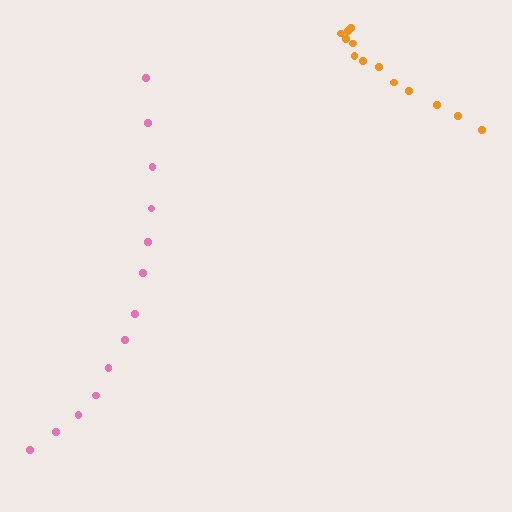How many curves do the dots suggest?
There are 2 distinct paths.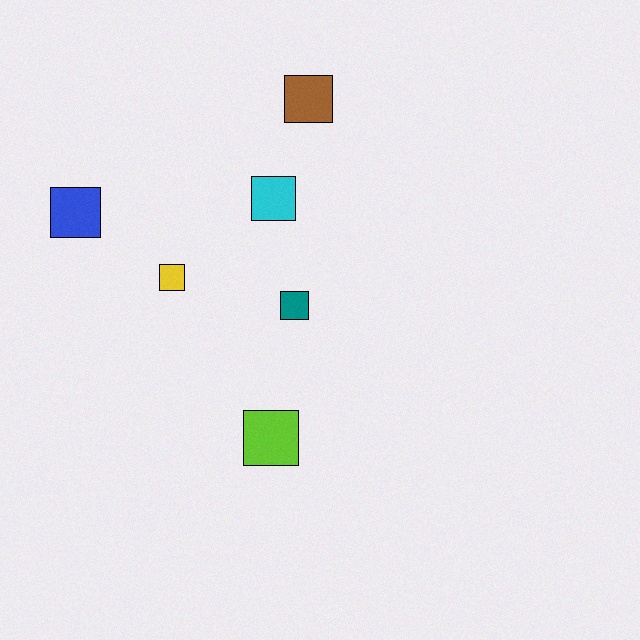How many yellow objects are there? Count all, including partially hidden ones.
There is 1 yellow object.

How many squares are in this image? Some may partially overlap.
There are 6 squares.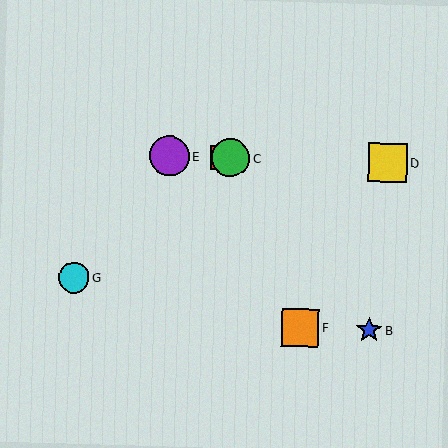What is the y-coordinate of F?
Object F is at y≈328.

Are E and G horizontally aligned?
No, E is at y≈156 and G is at y≈277.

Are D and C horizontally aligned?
Yes, both are at y≈162.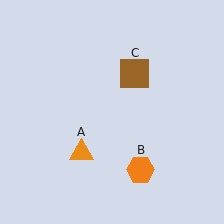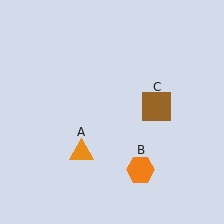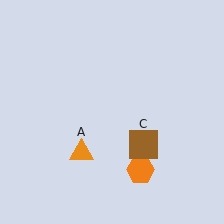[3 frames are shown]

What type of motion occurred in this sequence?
The brown square (object C) rotated clockwise around the center of the scene.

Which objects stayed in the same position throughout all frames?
Orange triangle (object A) and orange hexagon (object B) remained stationary.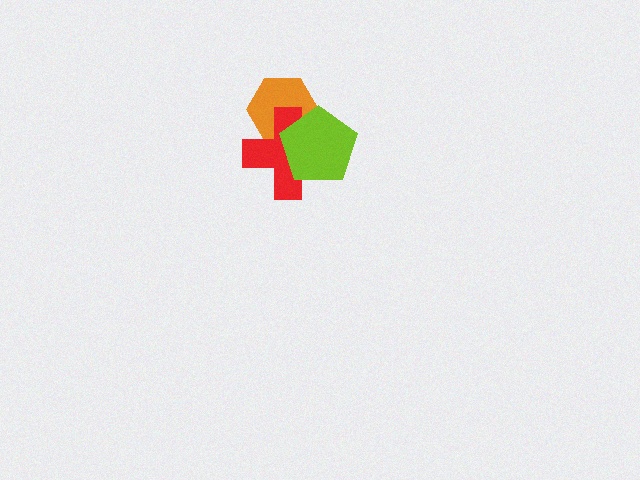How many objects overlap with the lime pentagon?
2 objects overlap with the lime pentagon.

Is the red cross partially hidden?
Yes, it is partially covered by another shape.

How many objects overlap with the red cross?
2 objects overlap with the red cross.